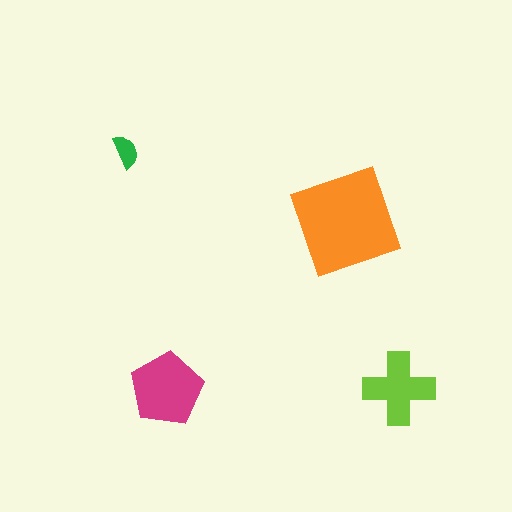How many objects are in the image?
There are 4 objects in the image.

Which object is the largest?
The orange square.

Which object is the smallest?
The green semicircle.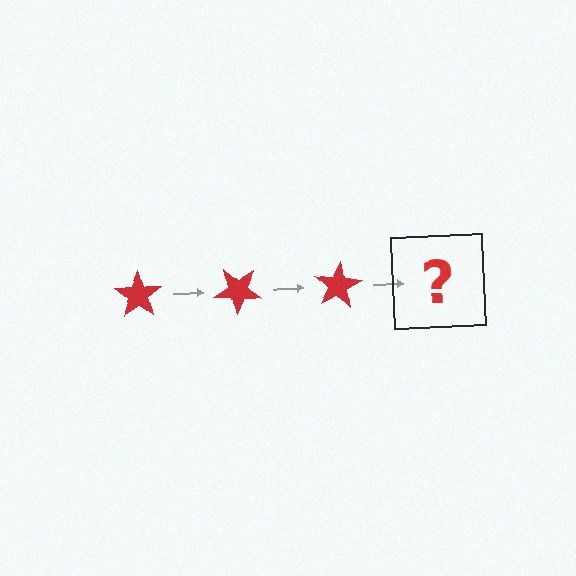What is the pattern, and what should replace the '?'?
The pattern is that the star rotates 40 degrees each step. The '?' should be a red star rotated 120 degrees.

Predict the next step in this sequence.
The next step is a red star rotated 120 degrees.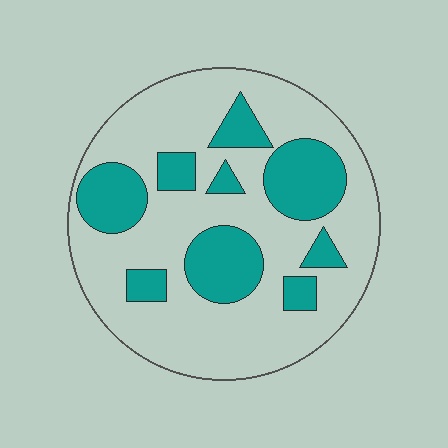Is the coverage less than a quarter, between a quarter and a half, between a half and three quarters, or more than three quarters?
Between a quarter and a half.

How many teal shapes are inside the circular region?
9.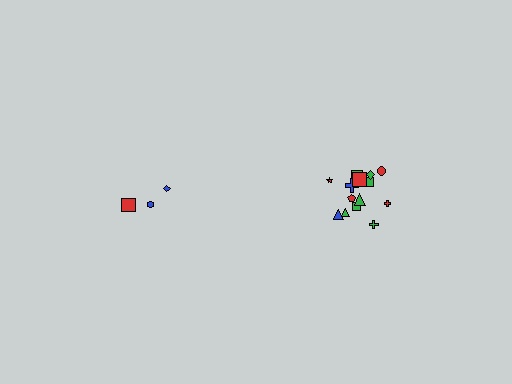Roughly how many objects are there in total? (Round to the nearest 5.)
Roughly 20 objects in total.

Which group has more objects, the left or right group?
The right group.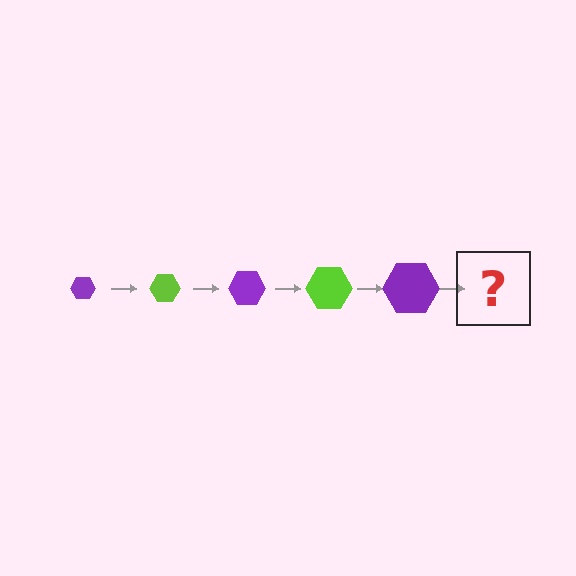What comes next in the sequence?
The next element should be a lime hexagon, larger than the previous one.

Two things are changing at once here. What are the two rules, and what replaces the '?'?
The two rules are that the hexagon grows larger each step and the color cycles through purple and lime. The '?' should be a lime hexagon, larger than the previous one.